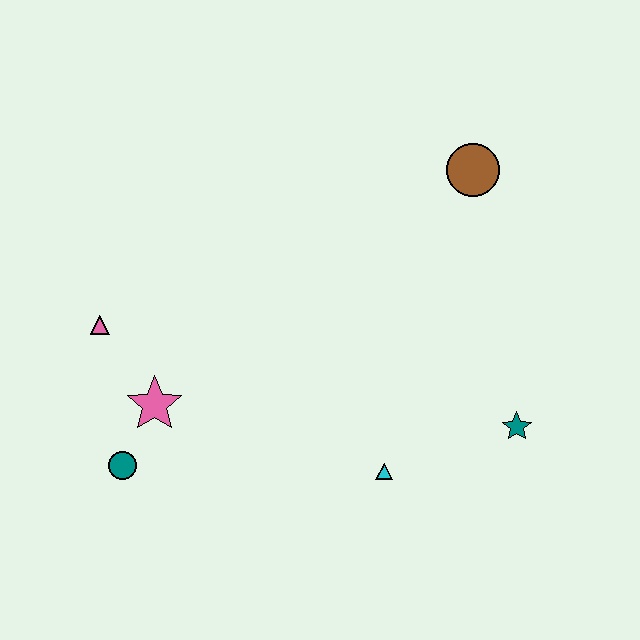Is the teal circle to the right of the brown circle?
No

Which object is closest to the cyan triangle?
The teal star is closest to the cyan triangle.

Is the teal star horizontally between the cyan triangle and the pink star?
No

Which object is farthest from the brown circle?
The teal circle is farthest from the brown circle.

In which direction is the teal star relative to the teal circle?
The teal star is to the right of the teal circle.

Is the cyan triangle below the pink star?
Yes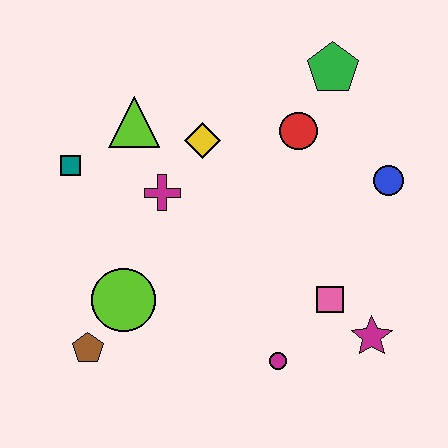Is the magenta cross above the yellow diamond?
No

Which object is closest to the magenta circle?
The pink square is closest to the magenta circle.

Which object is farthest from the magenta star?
The teal square is farthest from the magenta star.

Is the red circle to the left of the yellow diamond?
No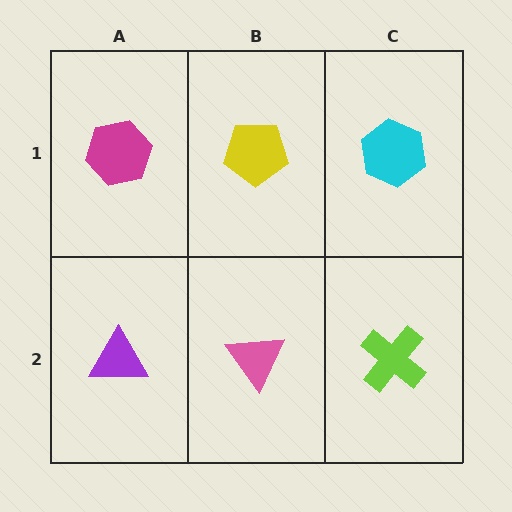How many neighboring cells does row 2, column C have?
2.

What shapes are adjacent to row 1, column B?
A pink triangle (row 2, column B), a magenta hexagon (row 1, column A), a cyan hexagon (row 1, column C).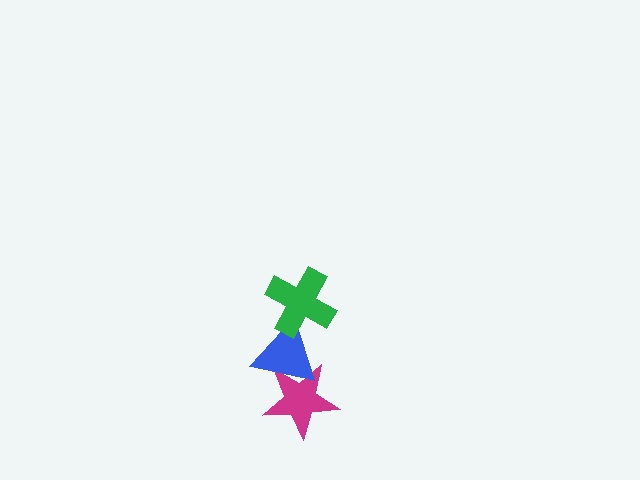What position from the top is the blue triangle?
The blue triangle is 2nd from the top.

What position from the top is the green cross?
The green cross is 1st from the top.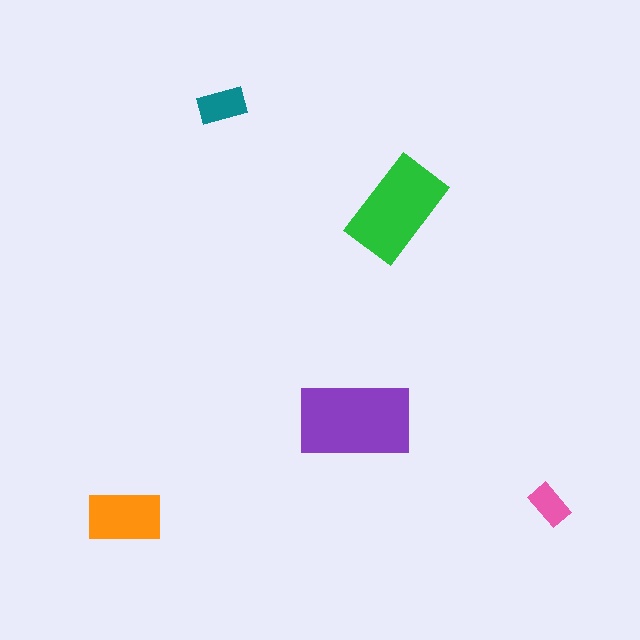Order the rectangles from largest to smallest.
the purple one, the green one, the orange one, the teal one, the pink one.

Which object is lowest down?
The orange rectangle is bottommost.